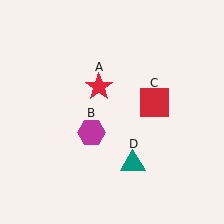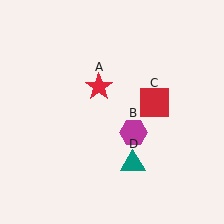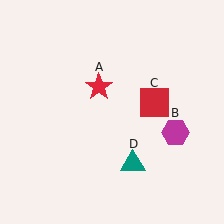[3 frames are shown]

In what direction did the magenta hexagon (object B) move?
The magenta hexagon (object B) moved right.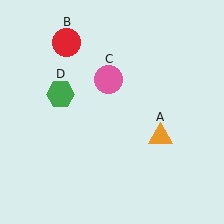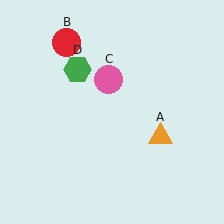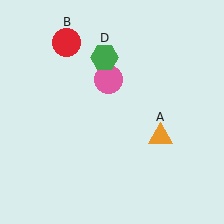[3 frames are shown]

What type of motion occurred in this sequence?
The green hexagon (object D) rotated clockwise around the center of the scene.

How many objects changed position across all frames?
1 object changed position: green hexagon (object D).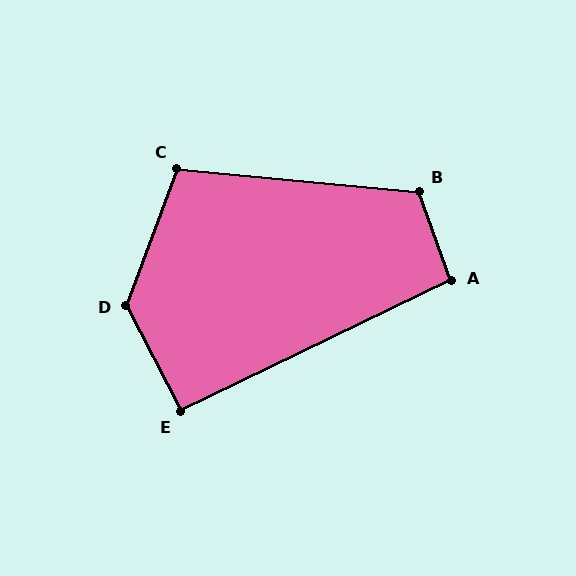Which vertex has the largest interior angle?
D, at approximately 132 degrees.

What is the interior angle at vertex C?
Approximately 105 degrees (obtuse).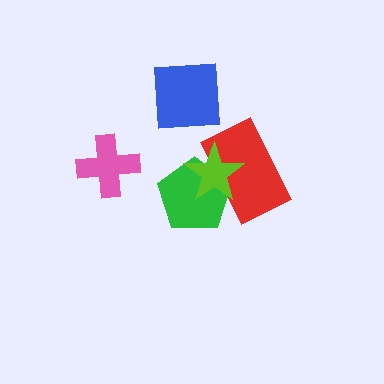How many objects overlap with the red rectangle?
2 objects overlap with the red rectangle.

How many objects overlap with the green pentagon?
2 objects overlap with the green pentagon.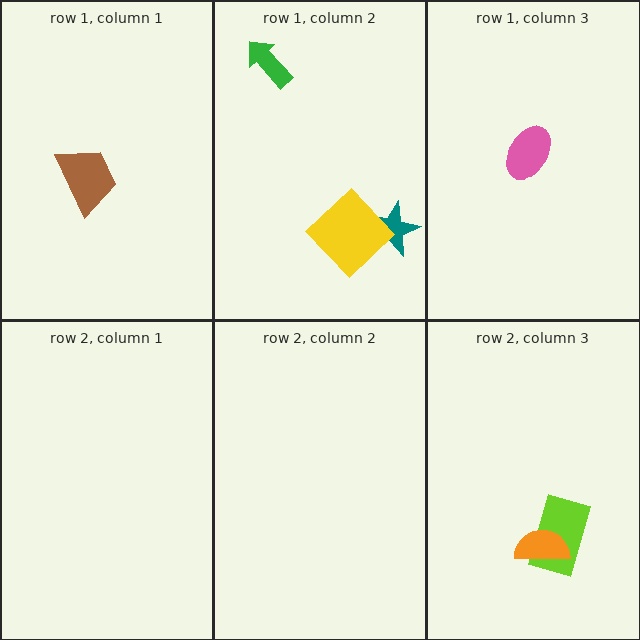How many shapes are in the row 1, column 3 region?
1.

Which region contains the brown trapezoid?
The row 1, column 1 region.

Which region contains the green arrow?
The row 1, column 2 region.